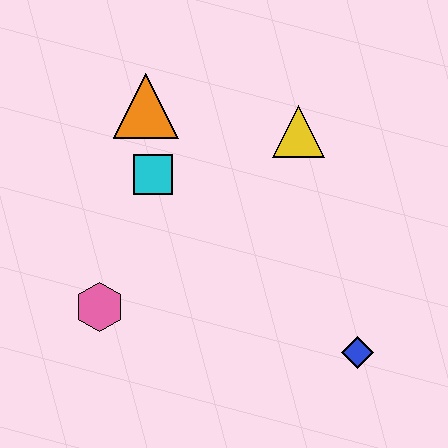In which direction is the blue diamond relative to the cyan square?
The blue diamond is to the right of the cyan square.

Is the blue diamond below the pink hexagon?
Yes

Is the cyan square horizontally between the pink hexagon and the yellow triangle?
Yes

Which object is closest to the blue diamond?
The yellow triangle is closest to the blue diamond.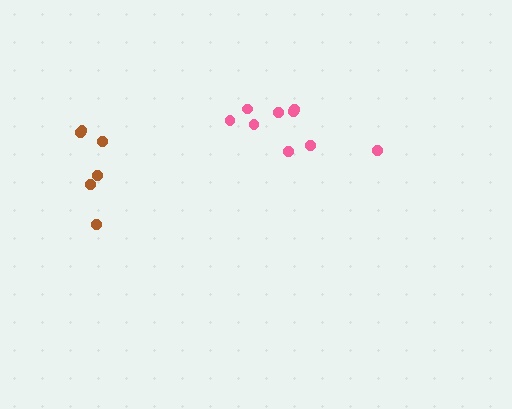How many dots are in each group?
Group 1: 6 dots, Group 2: 9 dots (15 total).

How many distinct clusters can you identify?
There are 2 distinct clusters.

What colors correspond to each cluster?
The clusters are colored: brown, pink.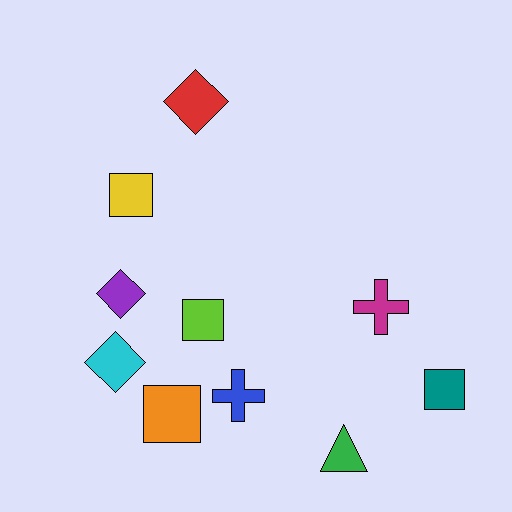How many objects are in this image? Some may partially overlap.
There are 10 objects.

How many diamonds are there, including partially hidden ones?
There are 3 diamonds.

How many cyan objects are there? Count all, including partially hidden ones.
There is 1 cyan object.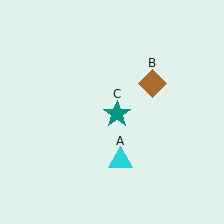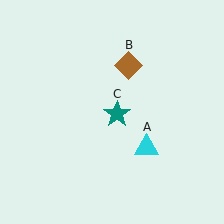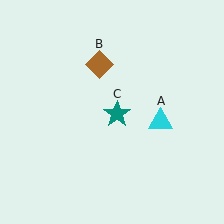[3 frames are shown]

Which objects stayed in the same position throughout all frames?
Teal star (object C) remained stationary.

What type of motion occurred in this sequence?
The cyan triangle (object A), brown diamond (object B) rotated counterclockwise around the center of the scene.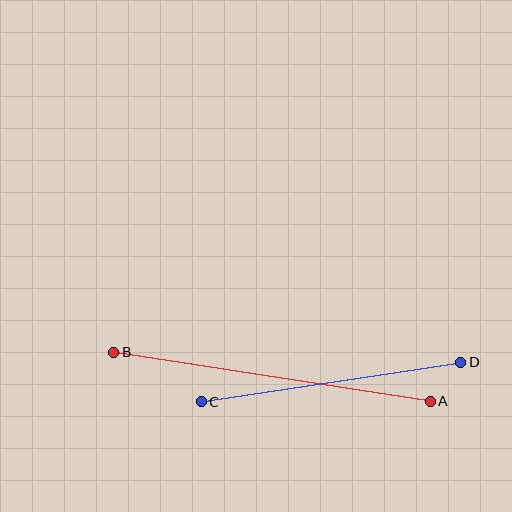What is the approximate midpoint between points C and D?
The midpoint is at approximately (331, 382) pixels.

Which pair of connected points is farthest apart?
Points A and B are farthest apart.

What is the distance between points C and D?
The distance is approximately 262 pixels.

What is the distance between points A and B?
The distance is approximately 320 pixels.